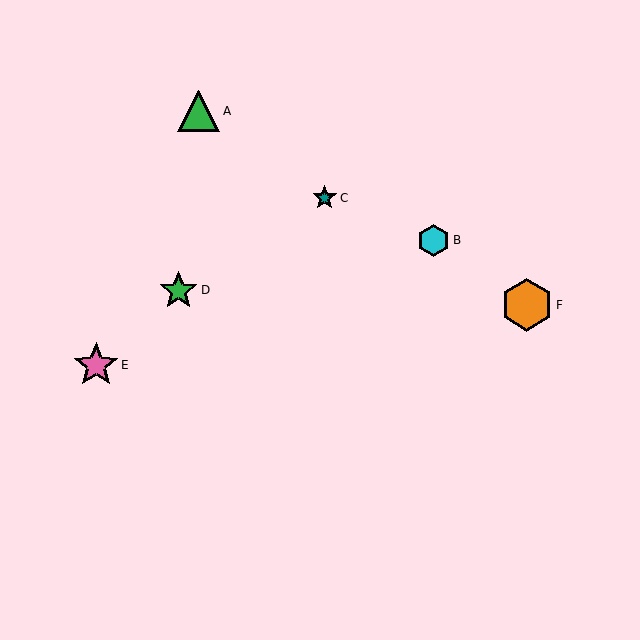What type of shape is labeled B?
Shape B is a cyan hexagon.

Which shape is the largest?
The orange hexagon (labeled F) is the largest.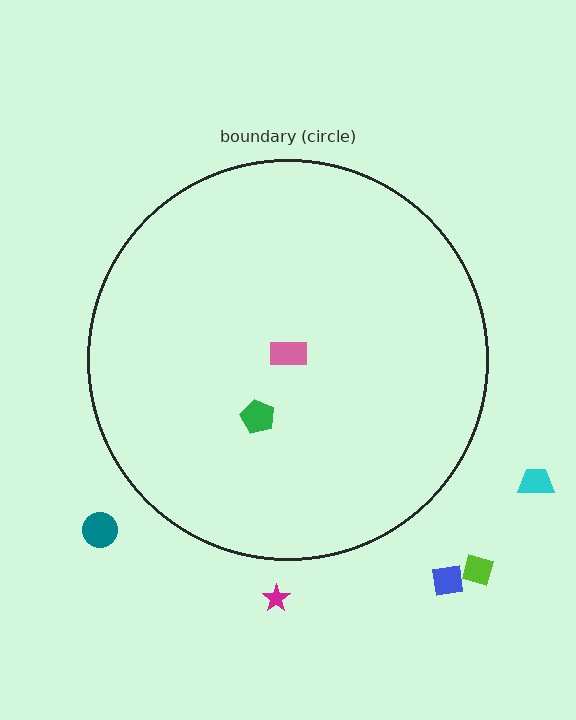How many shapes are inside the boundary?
2 inside, 5 outside.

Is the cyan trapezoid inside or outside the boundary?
Outside.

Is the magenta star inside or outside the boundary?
Outside.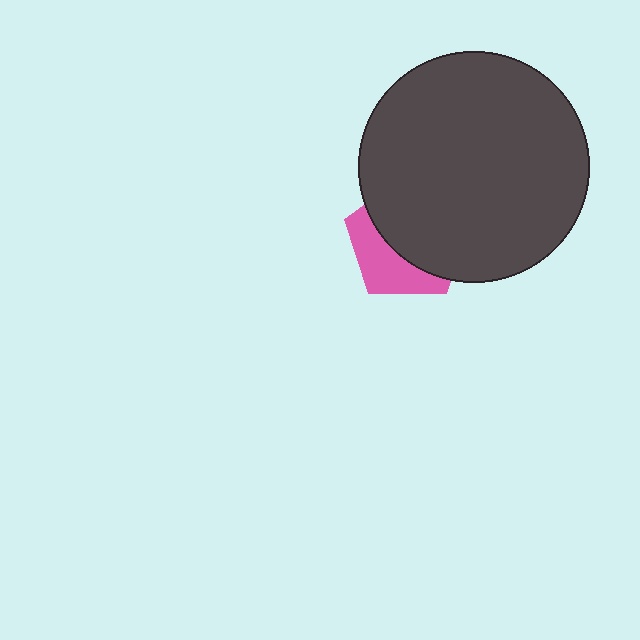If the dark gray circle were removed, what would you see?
You would see the complete pink pentagon.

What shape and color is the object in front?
The object in front is a dark gray circle.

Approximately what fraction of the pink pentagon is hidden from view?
Roughly 63% of the pink pentagon is hidden behind the dark gray circle.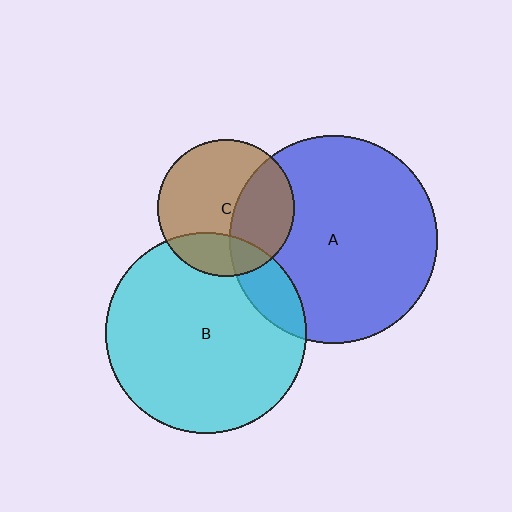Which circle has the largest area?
Circle A (blue).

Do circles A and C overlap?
Yes.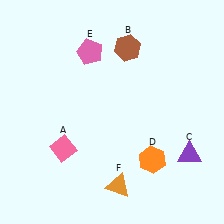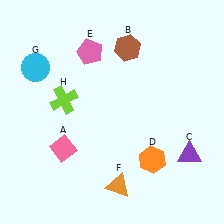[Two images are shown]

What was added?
A cyan circle (G), a lime cross (H) were added in Image 2.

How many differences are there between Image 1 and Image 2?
There are 2 differences between the two images.